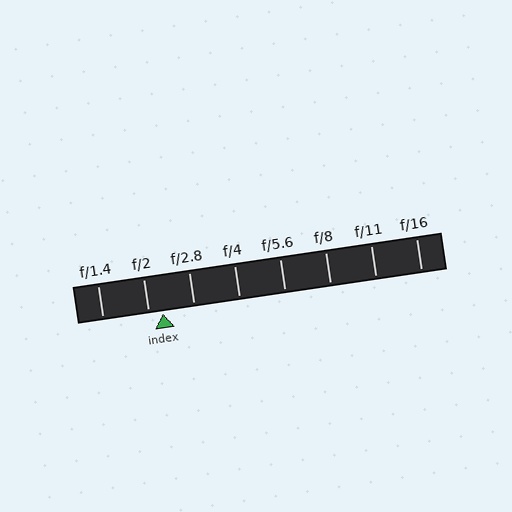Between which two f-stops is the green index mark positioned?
The index mark is between f/2 and f/2.8.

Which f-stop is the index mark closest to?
The index mark is closest to f/2.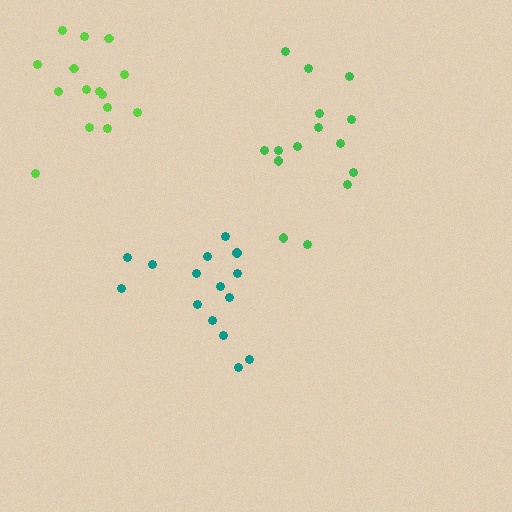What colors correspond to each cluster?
The clusters are colored: lime, green, teal.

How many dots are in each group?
Group 1: 15 dots, Group 2: 15 dots, Group 3: 15 dots (45 total).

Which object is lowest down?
The teal cluster is bottommost.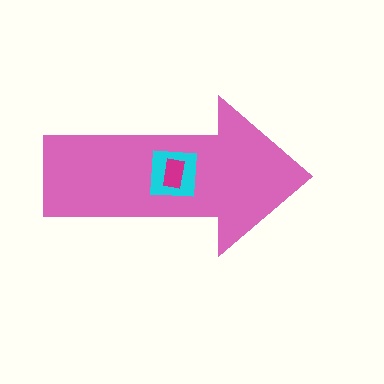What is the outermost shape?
The pink arrow.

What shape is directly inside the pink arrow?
The cyan square.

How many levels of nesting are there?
3.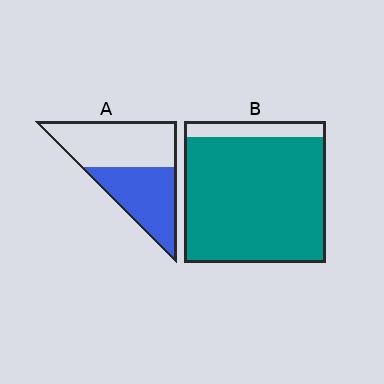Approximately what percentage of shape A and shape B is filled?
A is approximately 45% and B is approximately 90%.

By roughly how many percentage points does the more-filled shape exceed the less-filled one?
By roughly 45 percentage points (B over A).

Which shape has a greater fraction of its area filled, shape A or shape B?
Shape B.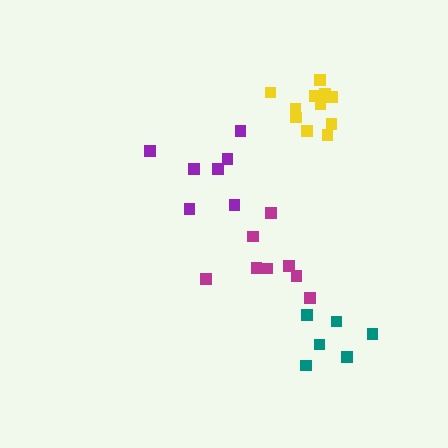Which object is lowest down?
The teal cluster is bottommost.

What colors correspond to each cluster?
The clusters are colored: yellow, purple, teal, magenta.